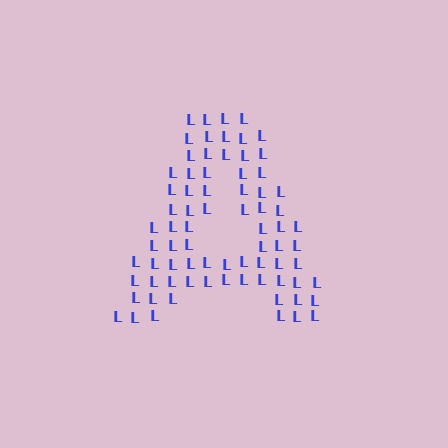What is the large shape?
The large shape is the letter A.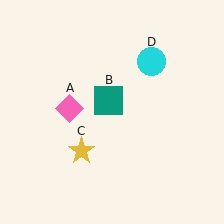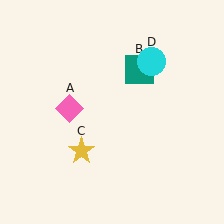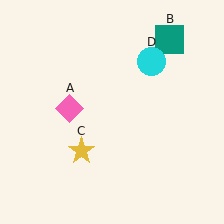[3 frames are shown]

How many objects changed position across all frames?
1 object changed position: teal square (object B).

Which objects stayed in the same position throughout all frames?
Pink diamond (object A) and yellow star (object C) and cyan circle (object D) remained stationary.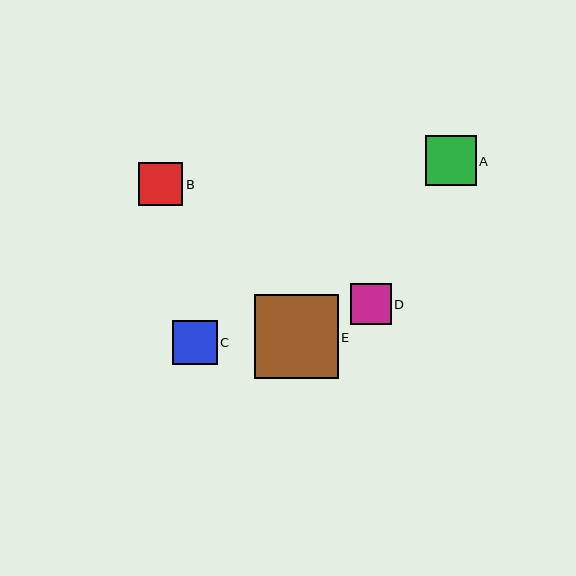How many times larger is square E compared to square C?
Square E is approximately 1.9 times the size of square C.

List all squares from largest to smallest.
From largest to smallest: E, A, C, B, D.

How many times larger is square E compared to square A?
Square E is approximately 1.7 times the size of square A.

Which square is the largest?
Square E is the largest with a size of approximately 84 pixels.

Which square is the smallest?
Square D is the smallest with a size of approximately 41 pixels.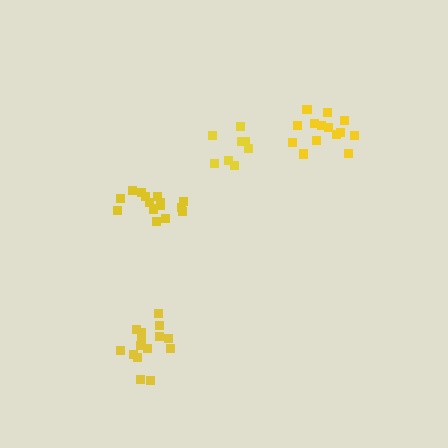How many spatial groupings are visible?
There are 4 spatial groupings.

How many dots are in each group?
Group 1: 14 dots, Group 2: 9 dots, Group 3: 15 dots, Group 4: 15 dots (53 total).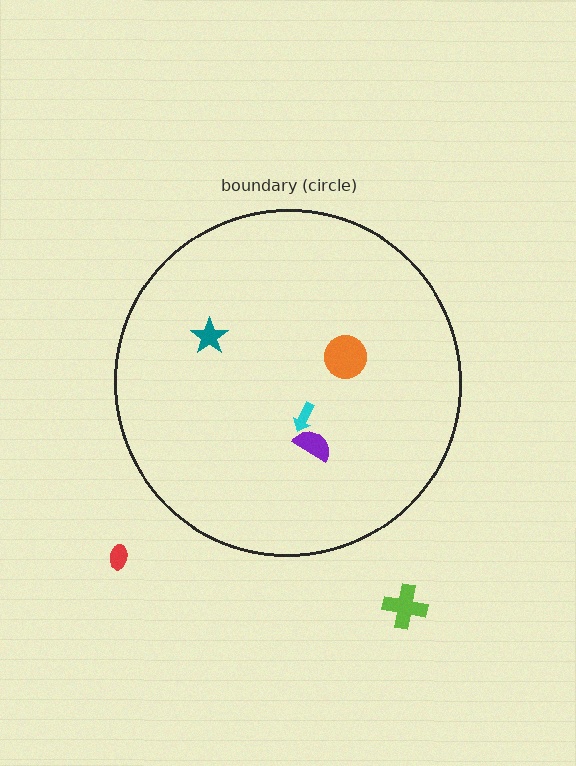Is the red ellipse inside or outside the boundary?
Outside.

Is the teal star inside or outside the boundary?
Inside.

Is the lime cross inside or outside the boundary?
Outside.